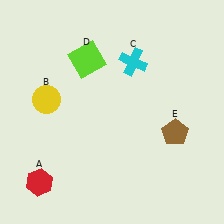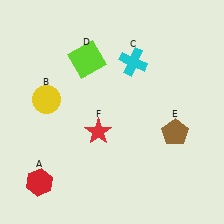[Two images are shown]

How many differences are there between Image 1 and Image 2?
There is 1 difference between the two images.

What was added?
A red star (F) was added in Image 2.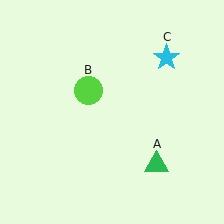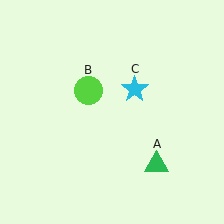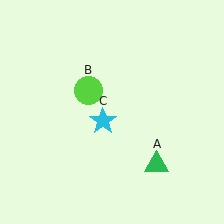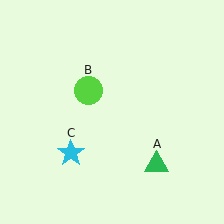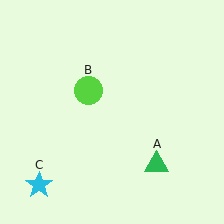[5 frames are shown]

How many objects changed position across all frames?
1 object changed position: cyan star (object C).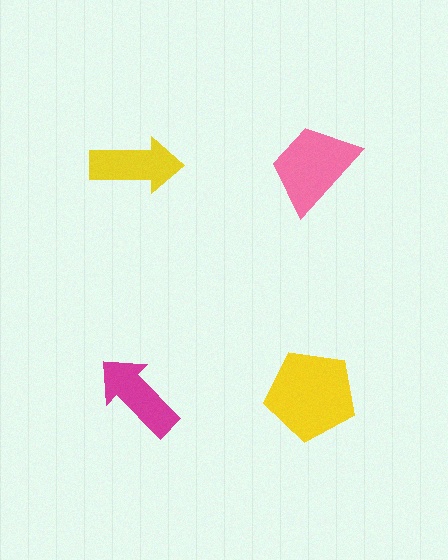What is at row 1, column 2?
A pink trapezoid.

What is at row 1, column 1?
A yellow arrow.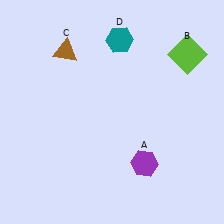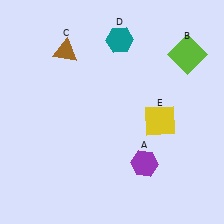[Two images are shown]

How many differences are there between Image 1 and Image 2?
There is 1 difference between the two images.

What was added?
A yellow square (E) was added in Image 2.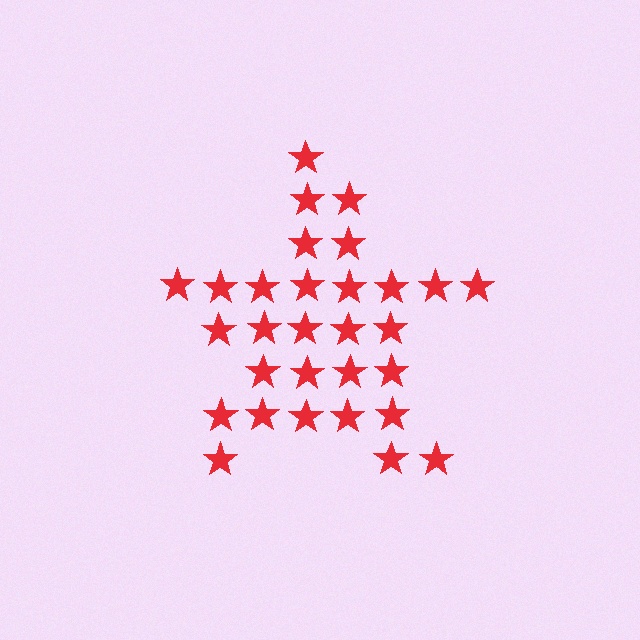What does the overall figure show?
The overall figure shows a star.